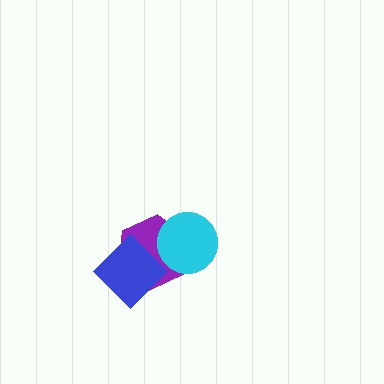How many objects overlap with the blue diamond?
1 object overlaps with the blue diamond.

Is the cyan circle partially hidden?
No, no other shape covers it.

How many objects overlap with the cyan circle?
1 object overlaps with the cyan circle.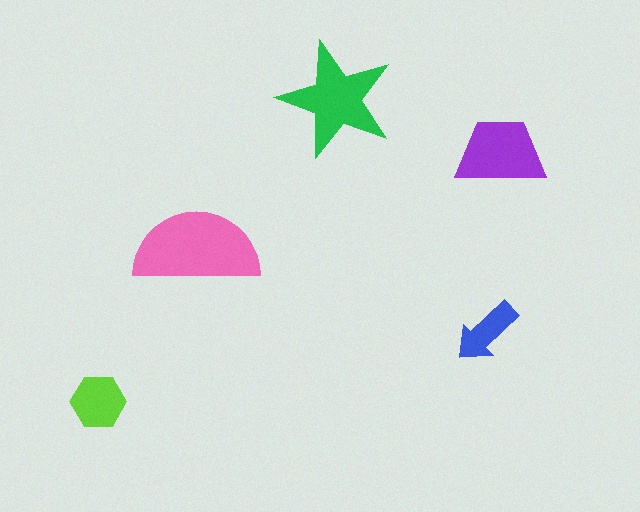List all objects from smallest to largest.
The blue arrow, the lime hexagon, the purple trapezoid, the green star, the pink semicircle.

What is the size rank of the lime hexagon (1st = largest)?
4th.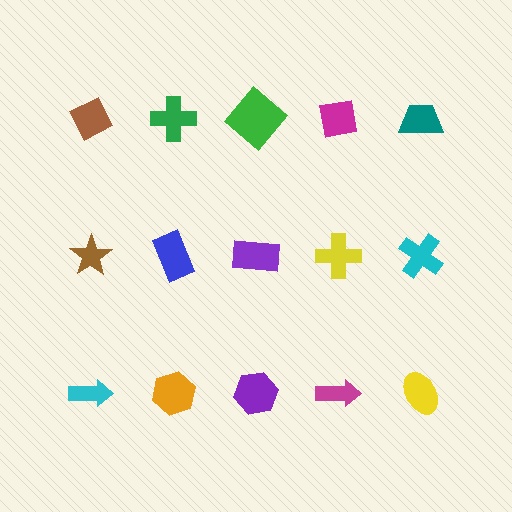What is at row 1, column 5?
A teal trapezoid.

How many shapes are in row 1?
5 shapes.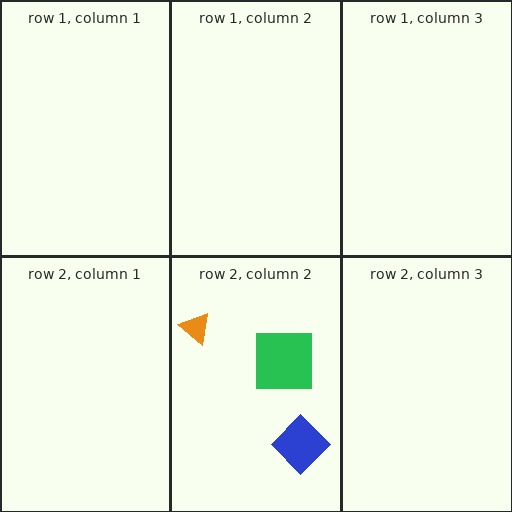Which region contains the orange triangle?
The row 2, column 2 region.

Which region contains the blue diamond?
The row 2, column 2 region.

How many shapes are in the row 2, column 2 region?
3.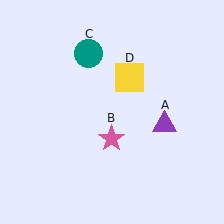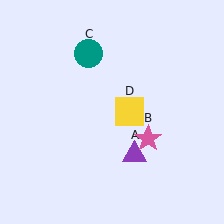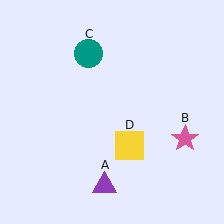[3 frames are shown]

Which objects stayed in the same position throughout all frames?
Teal circle (object C) remained stationary.